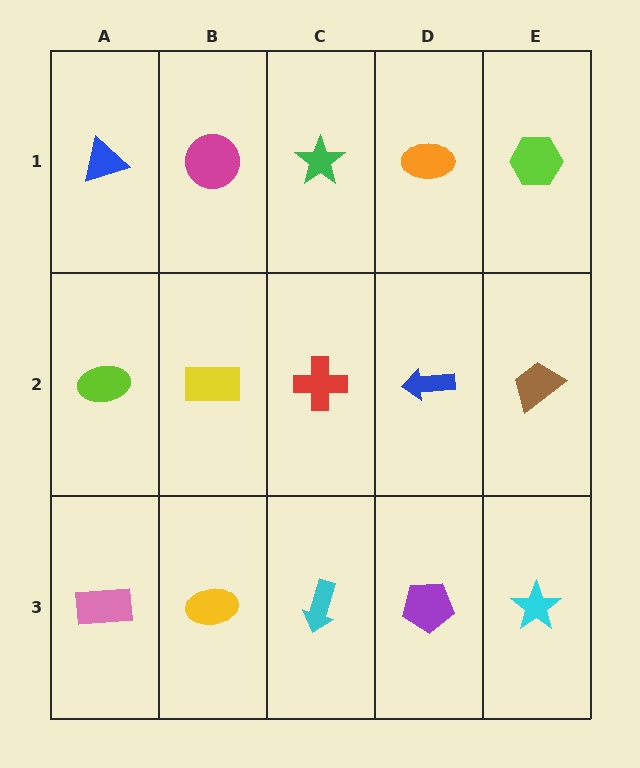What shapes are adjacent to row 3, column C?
A red cross (row 2, column C), a yellow ellipse (row 3, column B), a purple pentagon (row 3, column D).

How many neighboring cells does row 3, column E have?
2.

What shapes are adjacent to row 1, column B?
A yellow rectangle (row 2, column B), a blue triangle (row 1, column A), a green star (row 1, column C).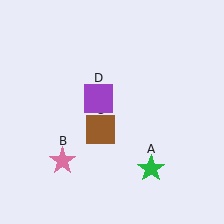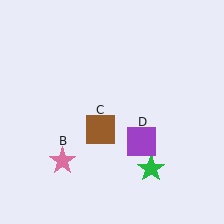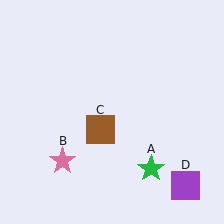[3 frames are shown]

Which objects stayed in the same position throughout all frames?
Green star (object A) and pink star (object B) and brown square (object C) remained stationary.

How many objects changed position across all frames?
1 object changed position: purple square (object D).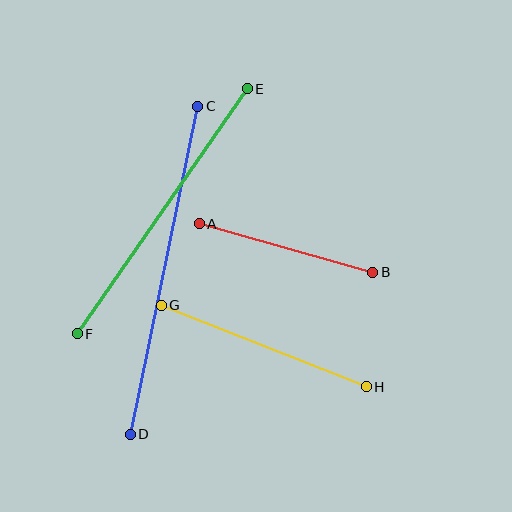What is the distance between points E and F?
The distance is approximately 298 pixels.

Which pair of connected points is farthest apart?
Points C and D are farthest apart.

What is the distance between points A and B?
The distance is approximately 180 pixels.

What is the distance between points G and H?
The distance is approximately 221 pixels.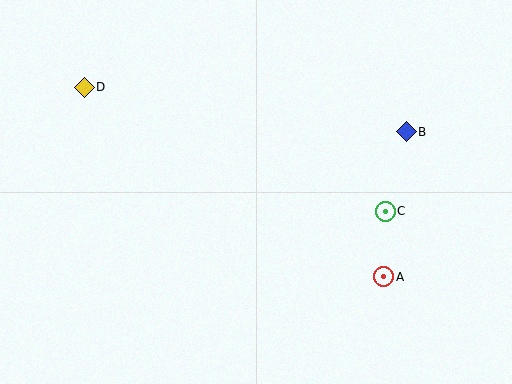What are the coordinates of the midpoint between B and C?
The midpoint between B and C is at (396, 172).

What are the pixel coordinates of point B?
Point B is at (406, 132).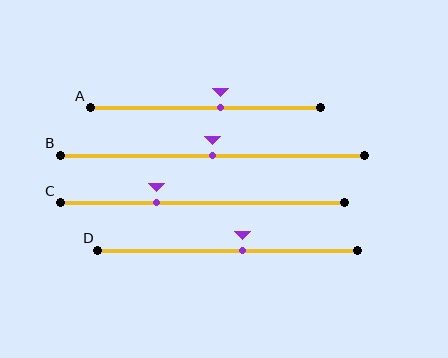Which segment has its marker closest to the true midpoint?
Segment B has its marker closest to the true midpoint.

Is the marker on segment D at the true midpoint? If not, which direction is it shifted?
No, the marker on segment D is shifted to the right by about 5% of the segment length.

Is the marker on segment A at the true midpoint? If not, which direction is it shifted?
No, the marker on segment A is shifted to the right by about 7% of the segment length.